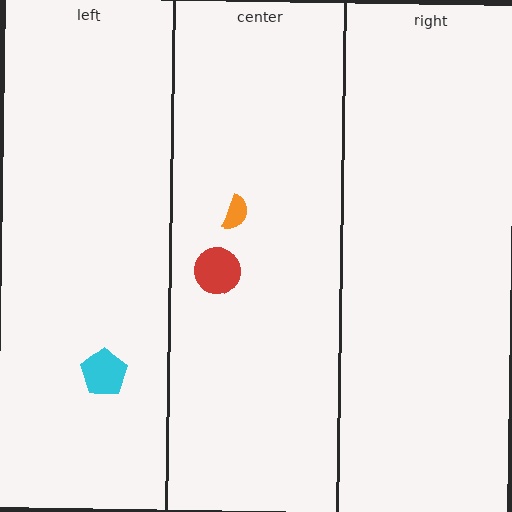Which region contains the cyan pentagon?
The left region.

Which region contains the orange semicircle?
The center region.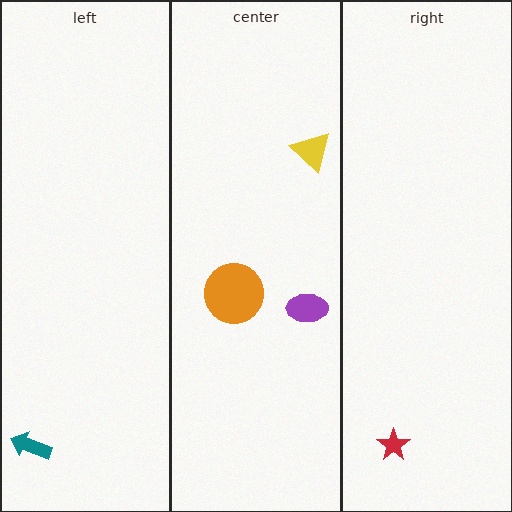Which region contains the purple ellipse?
The center region.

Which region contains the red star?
The right region.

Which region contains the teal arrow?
The left region.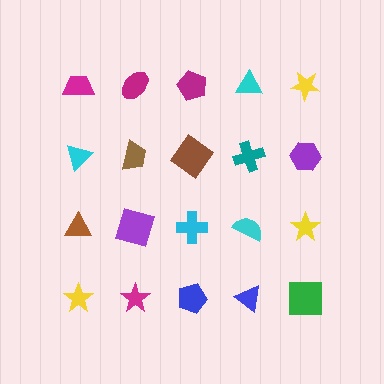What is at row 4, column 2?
A magenta star.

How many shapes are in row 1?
5 shapes.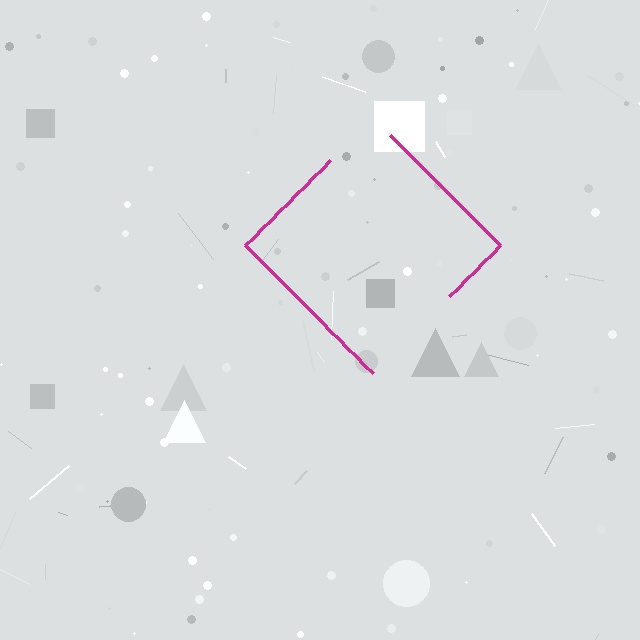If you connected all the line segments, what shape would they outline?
They would outline a diamond.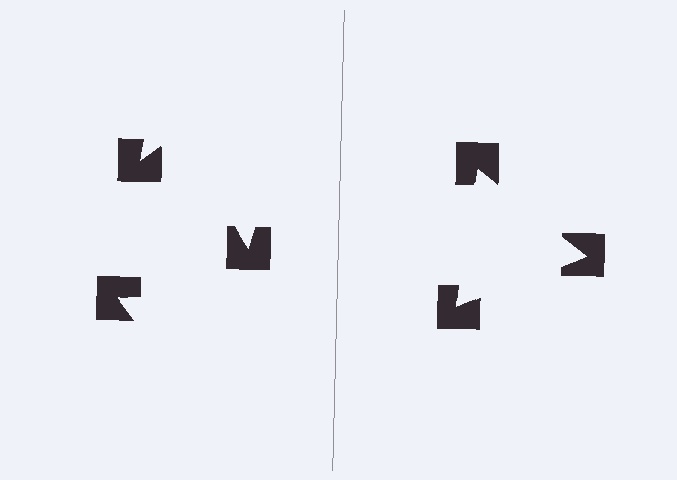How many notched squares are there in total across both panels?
6 — 3 on each side.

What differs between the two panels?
The notched squares are positioned identically on both sides; only the wedge orientations differ. On the right they align to a triangle; on the left they are misaligned.